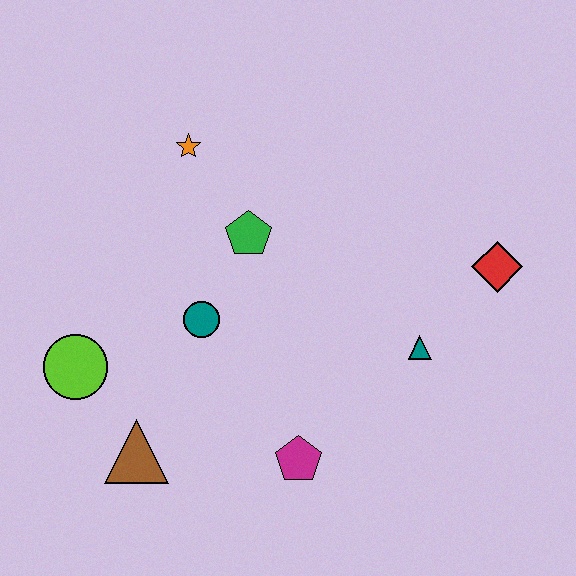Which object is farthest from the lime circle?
The red diamond is farthest from the lime circle.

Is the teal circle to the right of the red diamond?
No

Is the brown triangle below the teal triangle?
Yes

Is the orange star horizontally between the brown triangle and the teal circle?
Yes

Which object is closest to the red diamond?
The teal triangle is closest to the red diamond.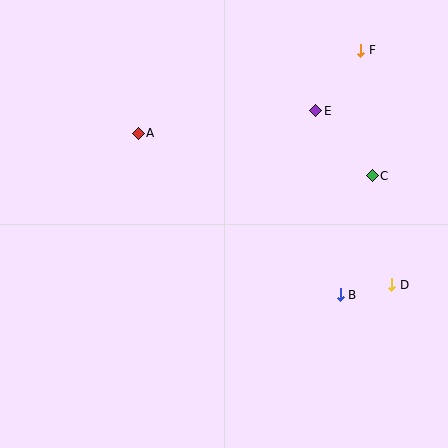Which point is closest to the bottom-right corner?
Point D is closest to the bottom-right corner.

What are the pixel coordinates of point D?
Point D is at (392, 285).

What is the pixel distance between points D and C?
The distance between D and C is 110 pixels.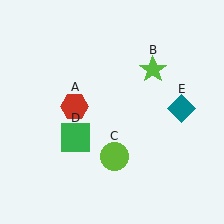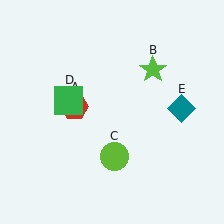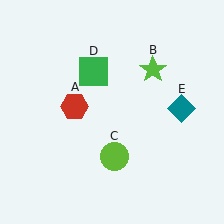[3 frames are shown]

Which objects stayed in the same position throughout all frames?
Red hexagon (object A) and lime star (object B) and lime circle (object C) and teal diamond (object E) remained stationary.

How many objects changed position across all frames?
1 object changed position: green square (object D).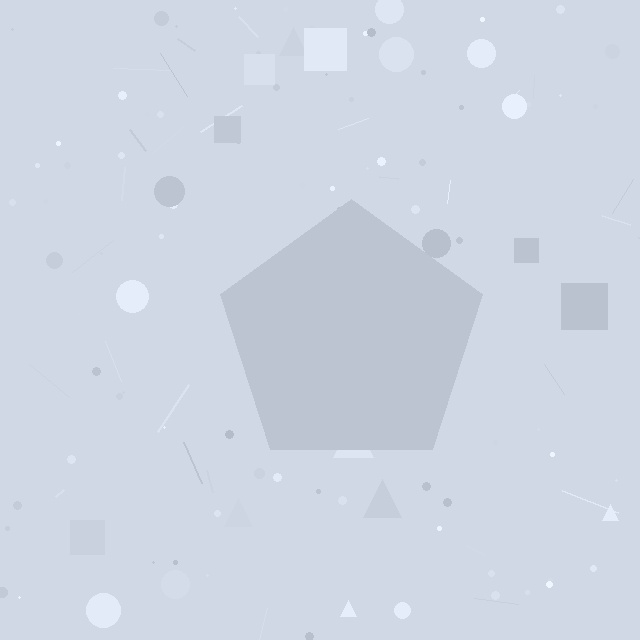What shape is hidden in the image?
A pentagon is hidden in the image.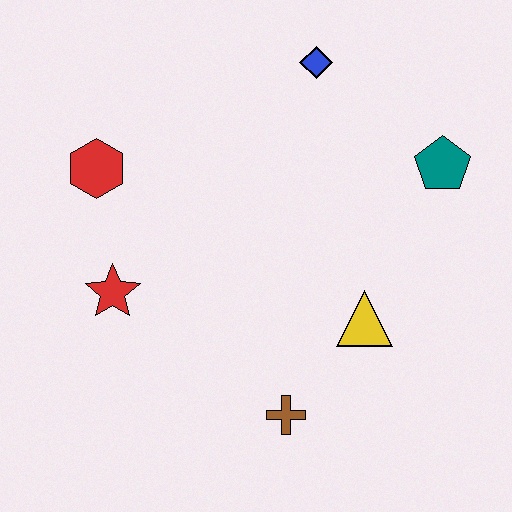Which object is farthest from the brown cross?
The blue diamond is farthest from the brown cross.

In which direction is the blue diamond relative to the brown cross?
The blue diamond is above the brown cross.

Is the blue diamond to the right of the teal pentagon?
No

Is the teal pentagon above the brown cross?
Yes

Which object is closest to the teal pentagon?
The blue diamond is closest to the teal pentagon.